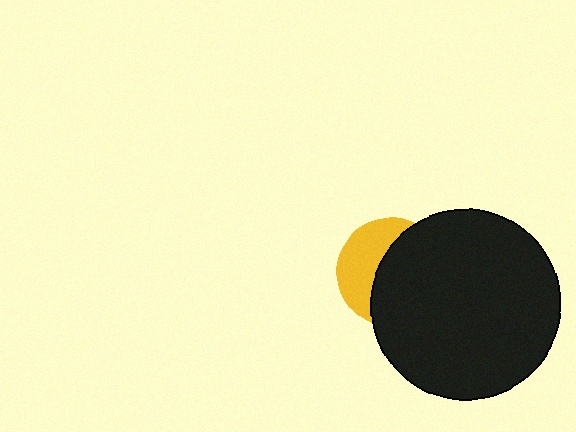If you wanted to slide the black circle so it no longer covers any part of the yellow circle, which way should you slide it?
Slide it right — that is the most direct way to separate the two shapes.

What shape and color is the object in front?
The object in front is a black circle.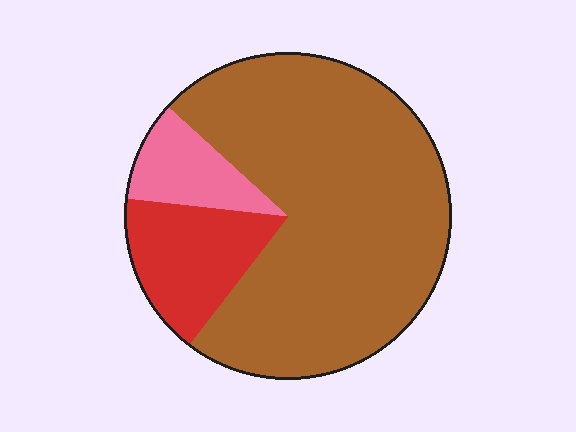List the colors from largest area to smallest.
From largest to smallest: brown, red, pink.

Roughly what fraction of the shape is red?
Red covers roughly 15% of the shape.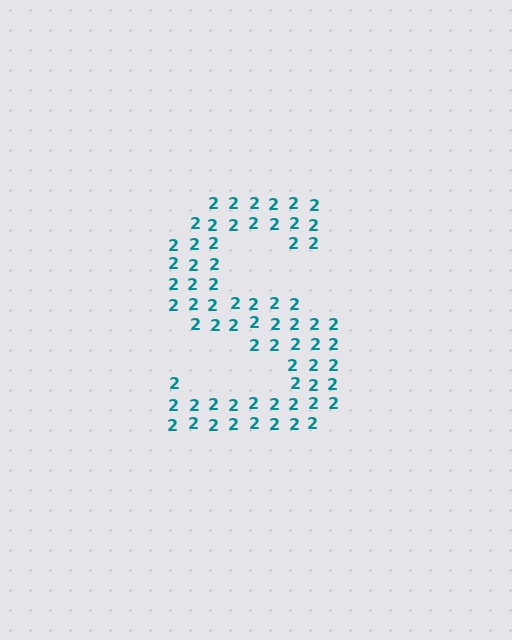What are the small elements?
The small elements are digit 2's.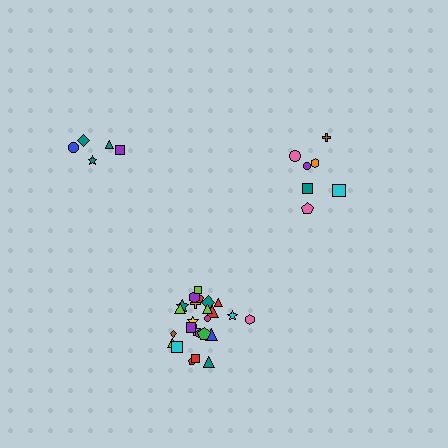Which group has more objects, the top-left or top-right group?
The top-right group.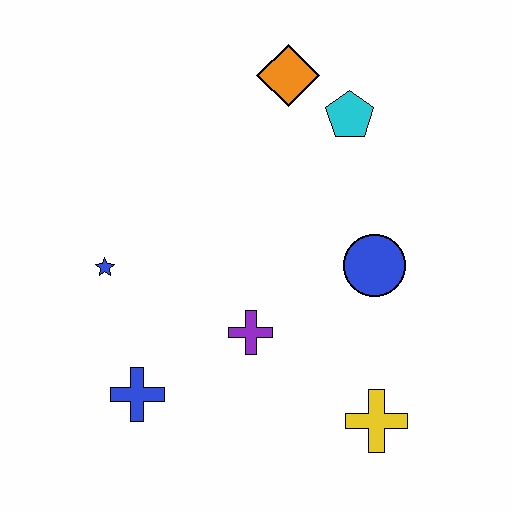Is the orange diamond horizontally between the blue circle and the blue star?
Yes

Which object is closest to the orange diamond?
The cyan pentagon is closest to the orange diamond.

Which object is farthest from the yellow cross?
The orange diamond is farthest from the yellow cross.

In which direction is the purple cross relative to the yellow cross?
The purple cross is to the left of the yellow cross.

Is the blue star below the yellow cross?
No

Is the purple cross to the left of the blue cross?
No